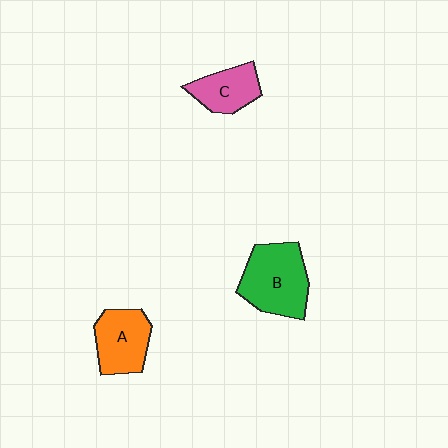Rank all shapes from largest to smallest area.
From largest to smallest: B (green), A (orange), C (pink).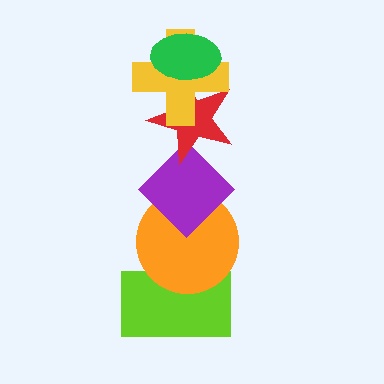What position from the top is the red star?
The red star is 3rd from the top.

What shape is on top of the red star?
The yellow cross is on top of the red star.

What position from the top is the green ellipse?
The green ellipse is 1st from the top.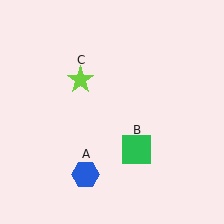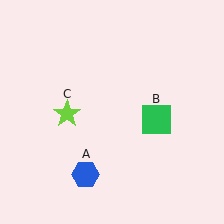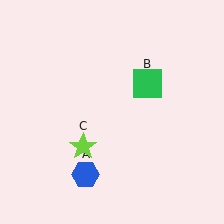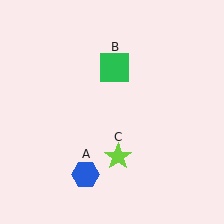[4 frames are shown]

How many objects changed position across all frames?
2 objects changed position: green square (object B), lime star (object C).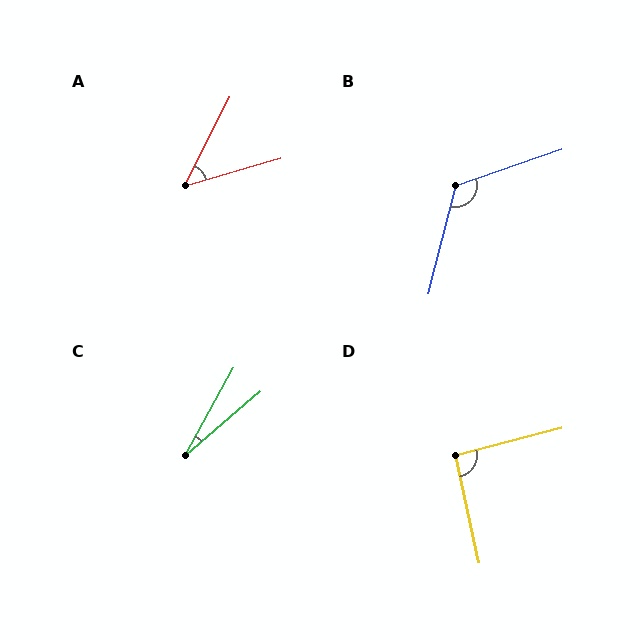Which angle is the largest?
B, at approximately 123 degrees.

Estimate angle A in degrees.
Approximately 47 degrees.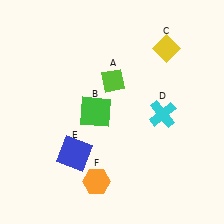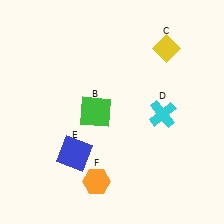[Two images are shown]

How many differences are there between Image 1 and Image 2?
There is 1 difference between the two images.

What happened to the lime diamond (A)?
The lime diamond (A) was removed in Image 2. It was in the top-right area of Image 1.